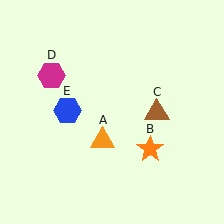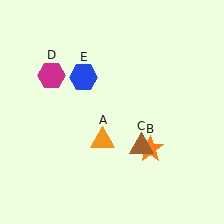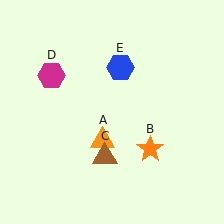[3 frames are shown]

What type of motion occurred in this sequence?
The brown triangle (object C), blue hexagon (object E) rotated clockwise around the center of the scene.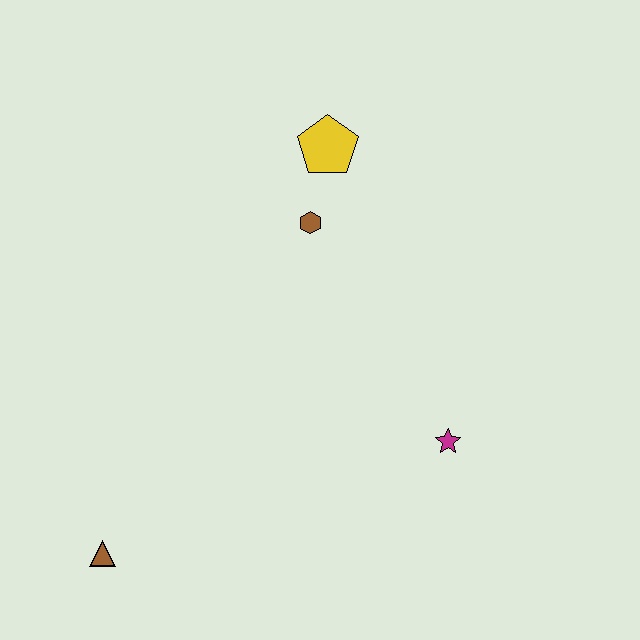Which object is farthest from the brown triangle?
The yellow pentagon is farthest from the brown triangle.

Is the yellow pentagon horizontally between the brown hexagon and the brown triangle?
No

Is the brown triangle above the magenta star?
No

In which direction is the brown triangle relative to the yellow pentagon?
The brown triangle is below the yellow pentagon.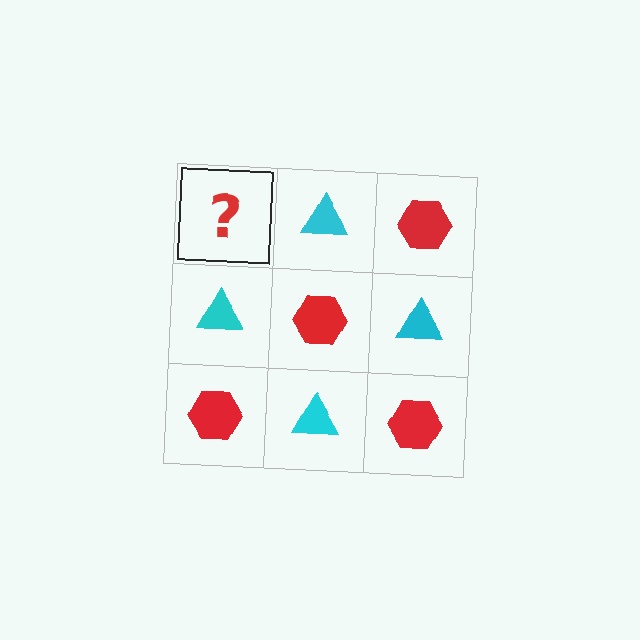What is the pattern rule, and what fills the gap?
The rule is that it alternates red hexagon and cyan triangle in a checkerboard pattern. The gap should be filled with a red hexagon.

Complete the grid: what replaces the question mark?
The question mark should be replaced with a red hexagon.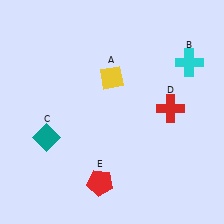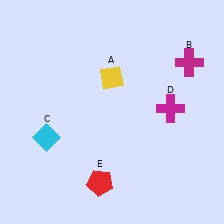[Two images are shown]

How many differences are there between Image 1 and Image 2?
There are 3 differences between the two images.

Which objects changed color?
B changed from cyan to magenta. C changed from teal to cyan. D changed from red to magenta.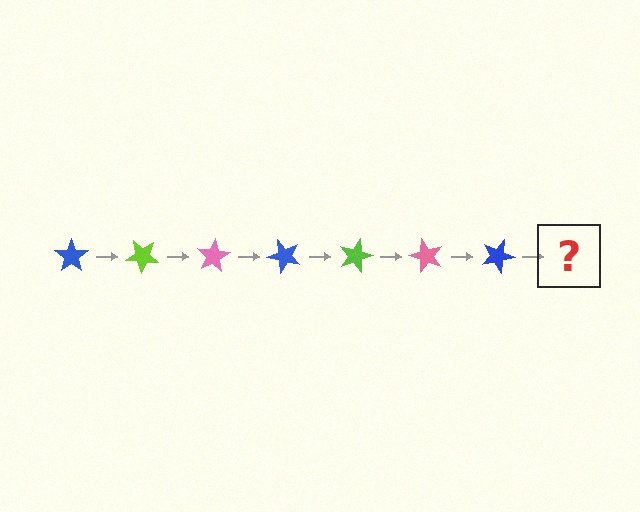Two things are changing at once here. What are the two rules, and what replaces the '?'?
The two rules are that it rotates 40 degrees each step and the color cycles through blue, lime, and pink. The '?' should be a lime star, rotated 280 degrees from the start.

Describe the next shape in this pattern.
It should be a lime star, rotated 280 degrees from the start.